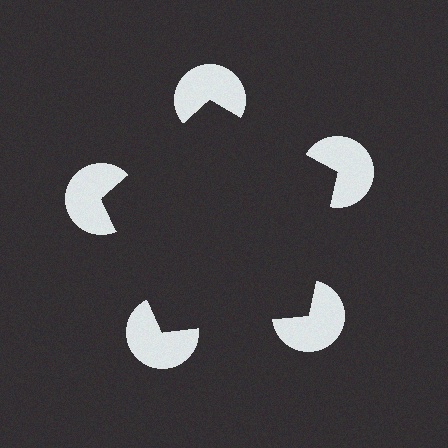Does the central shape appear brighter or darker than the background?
It typically appears slightly darker than the background, even though no actual brightness change is drawn.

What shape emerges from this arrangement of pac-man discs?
An illusory pentagon — its edges are inferred from the aligned wedge cuts in the pac-man discs, not physically drawn.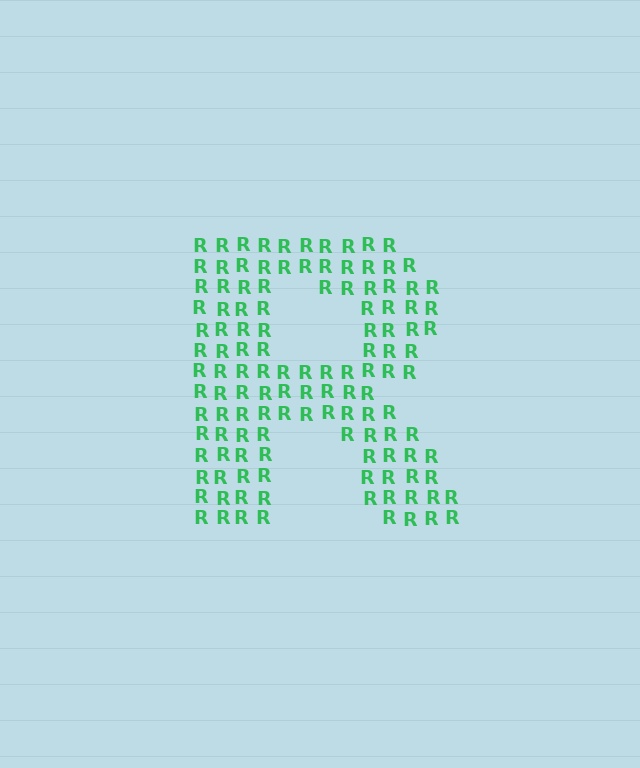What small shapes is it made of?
It is made of small letter R's.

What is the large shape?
The large shape is the letter R.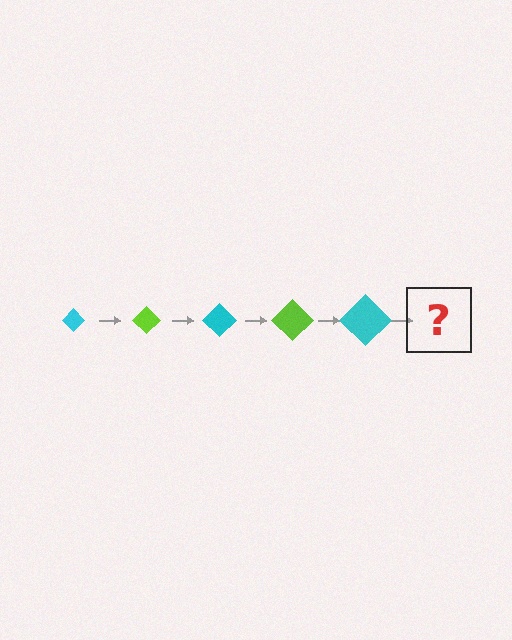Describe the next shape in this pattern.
It should be a lime diamond, larger than the previous one.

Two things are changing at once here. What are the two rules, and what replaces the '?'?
The two rules are that the diamond grows larger each step and the color cycles through cyan and lime. The '?' should be a lime diamond, larger than the previous one.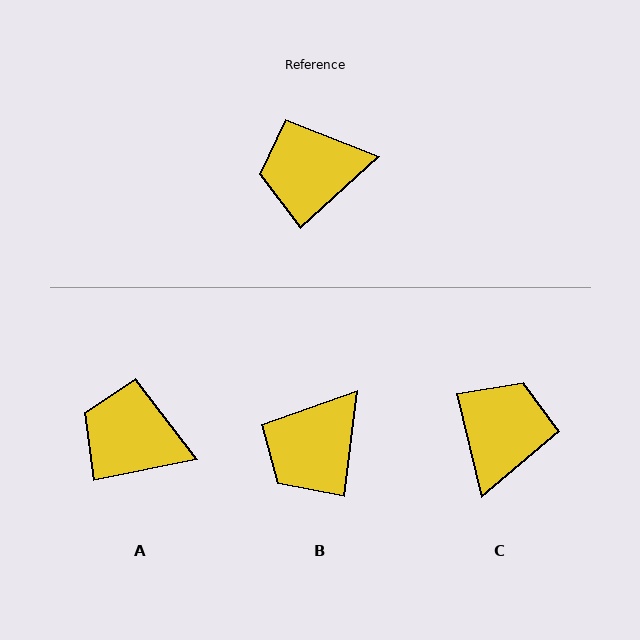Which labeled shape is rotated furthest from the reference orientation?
C, about 118 degrees away.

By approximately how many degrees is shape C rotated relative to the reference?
Approximately 118 degrees clockwise.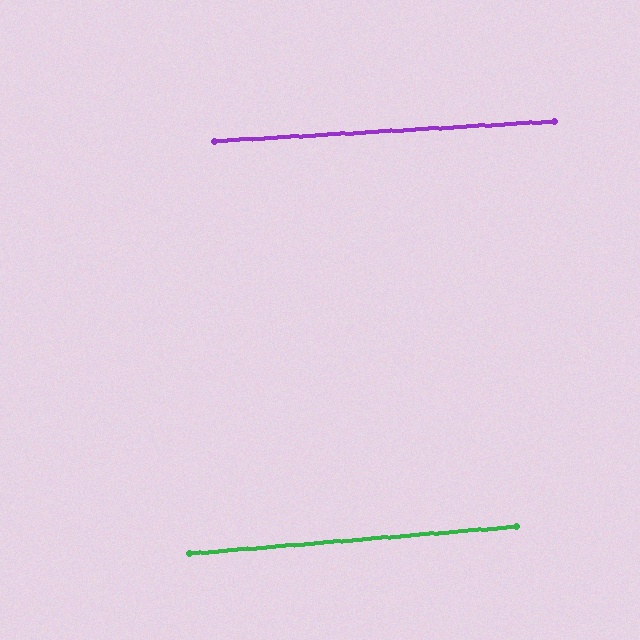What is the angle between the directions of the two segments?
Approximately 1 degree.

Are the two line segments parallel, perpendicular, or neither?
Parallel — their directions differ by only 1.5°.